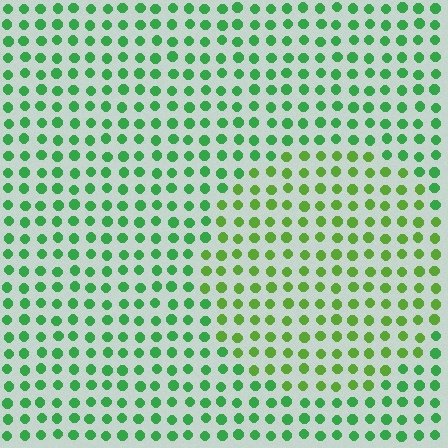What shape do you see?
I see a circle.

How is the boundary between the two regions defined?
The boundary is defined purely by a slight shift in hue (about 31 degrees). Spacing, size, and orientation are identical on both sides.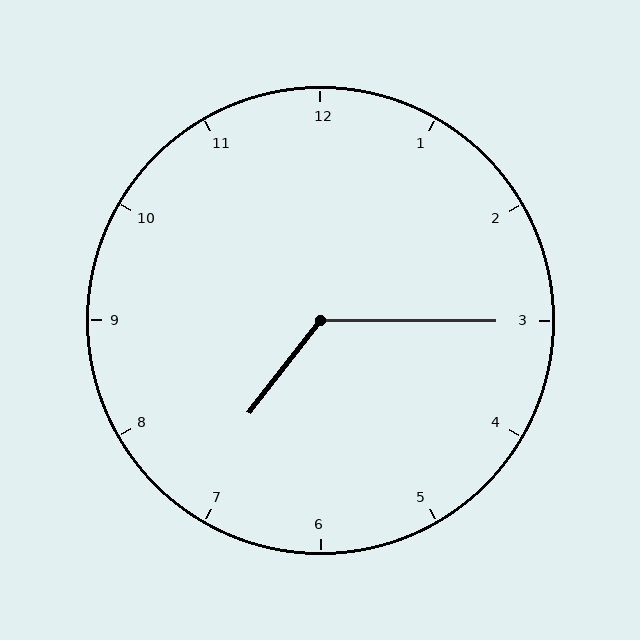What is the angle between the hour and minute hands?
Approximately 128 degrees.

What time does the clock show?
7:15.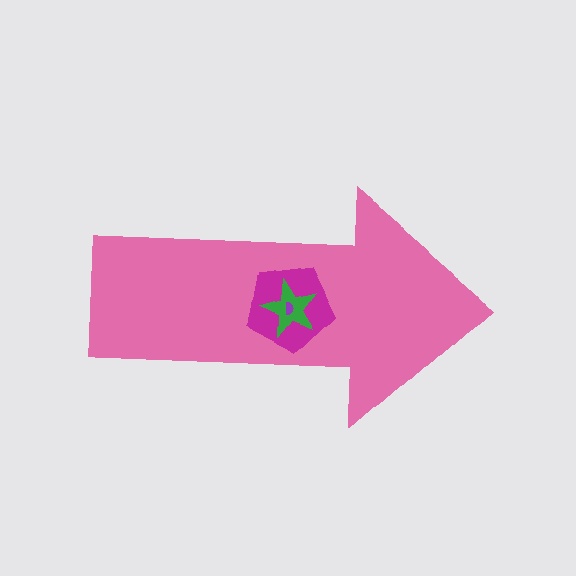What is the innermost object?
The purple semicircle.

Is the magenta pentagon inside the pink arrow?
Yes.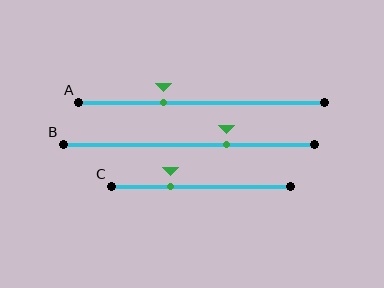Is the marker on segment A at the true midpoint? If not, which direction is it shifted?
No, the marker on segment A is shifted to the left by about 15% of the segment length.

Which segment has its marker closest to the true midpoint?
Segment B has its marker closest to the true midpoint.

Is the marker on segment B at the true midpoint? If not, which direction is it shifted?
No, the marker on segment B is shifted to the right by about 15% of the segment length.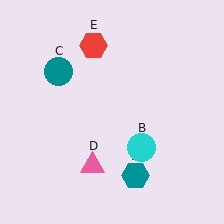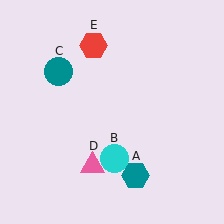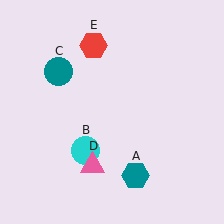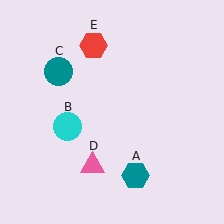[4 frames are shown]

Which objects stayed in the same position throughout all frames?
Teal hexagon (object A) and teal circle (object C) and pink triangle (object D) and red hexagon (object E) remained stationary.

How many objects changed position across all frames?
1 object changed position: cyan circle (object B).